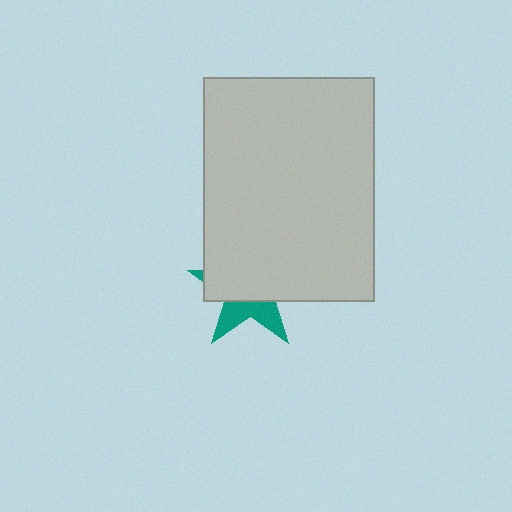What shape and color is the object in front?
The object in front is a light gray rectangle.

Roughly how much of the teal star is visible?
A small part of it is visible (roughly 35%).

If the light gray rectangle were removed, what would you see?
You would see the complete teal star.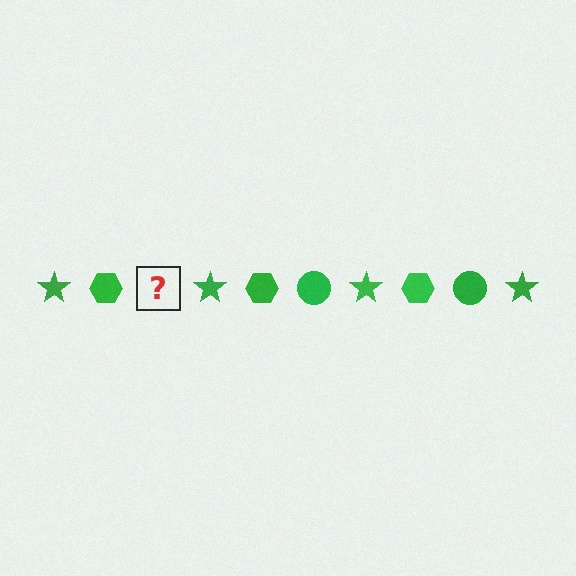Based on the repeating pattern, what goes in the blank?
The blank should be a green circle.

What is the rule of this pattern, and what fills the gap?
The rule is that the pattern cycles through star, hexagon, circle shapes in green. The gap should be filled with a green circle.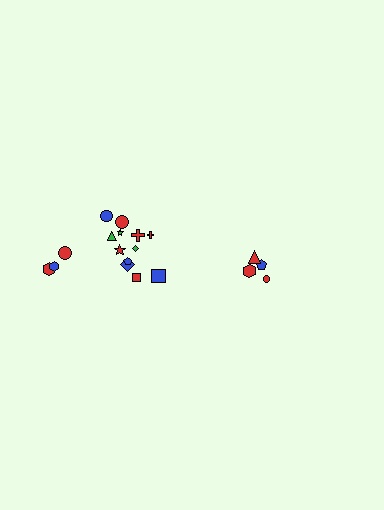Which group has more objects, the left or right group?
The left group.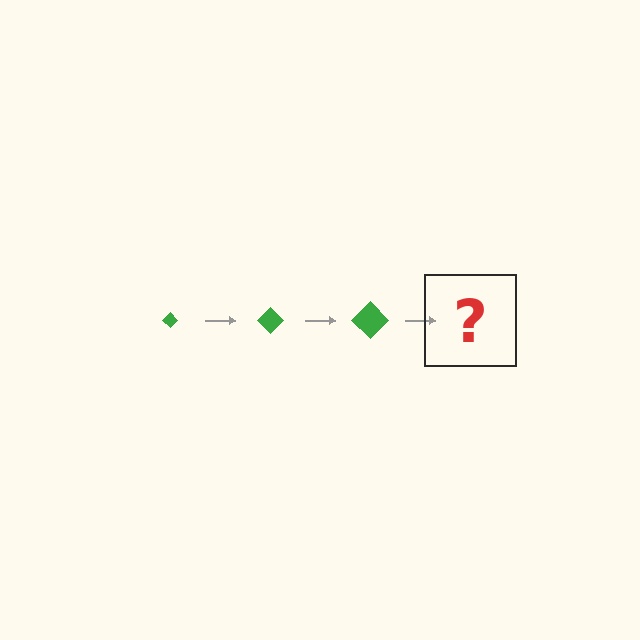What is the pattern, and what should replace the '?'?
The pattern is that the diamond gets progressively larger each step. The '?' should be a green diamond, larger than the previous one.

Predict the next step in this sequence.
The next step is a green diamond, larger than the previous one.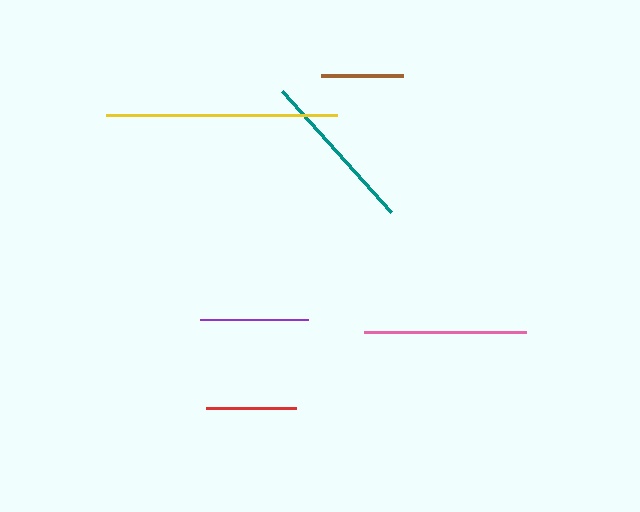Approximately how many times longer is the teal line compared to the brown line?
The teal line is approximately 2.0 times the length of the brown line.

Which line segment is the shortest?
The brown line is the shortest at approximately 82 pixels.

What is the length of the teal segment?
The teal segment is approximately 163 pixels long.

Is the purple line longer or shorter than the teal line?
The teal line is longer than the purple line.